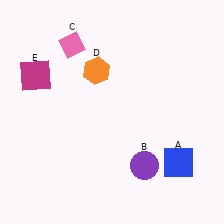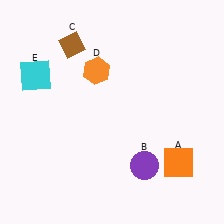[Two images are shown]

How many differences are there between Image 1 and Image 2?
There are 3 differences between the two images.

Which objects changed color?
A changed from blue to orange. C changed from pink to brown. E changed from magenta to cyan.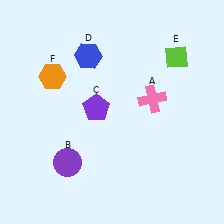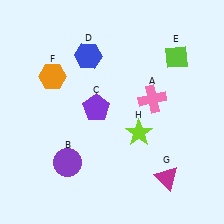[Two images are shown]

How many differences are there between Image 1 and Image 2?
There are 2 differences between the two images.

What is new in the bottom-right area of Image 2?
A lime star (H) was added in the bottom-right area of Image 2.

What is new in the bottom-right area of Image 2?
A magenta triangle (G) was added in the bottom-right area of Image 2.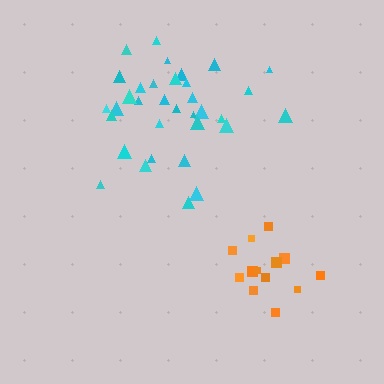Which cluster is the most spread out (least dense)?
Cyan.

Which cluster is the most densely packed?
Orange.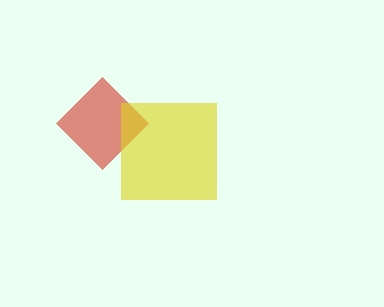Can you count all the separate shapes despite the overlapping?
Yes, there are 2 separate shapes.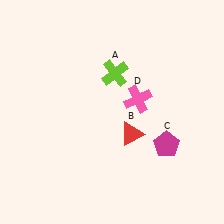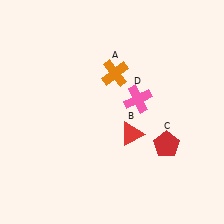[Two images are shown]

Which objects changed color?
A changed from lime to orange. C changed from magenta to red.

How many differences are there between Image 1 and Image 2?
There are 2 differences between the two images.